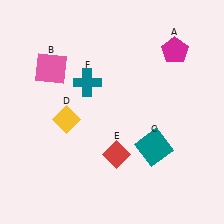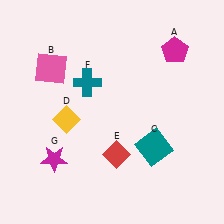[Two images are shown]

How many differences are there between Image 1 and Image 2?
There is 1 difference between the two images.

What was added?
A magenta star (G) was added in Image 2.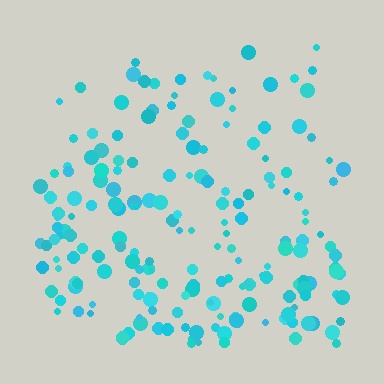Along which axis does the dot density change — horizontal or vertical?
Vertical.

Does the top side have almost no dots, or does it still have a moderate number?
Still a moderate number, just noticeably fewer than the bottom.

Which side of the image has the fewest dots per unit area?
The top.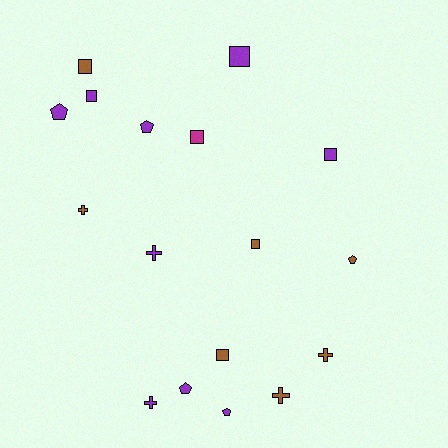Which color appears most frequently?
Purple, with 9 objects.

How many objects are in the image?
There are 17 objects.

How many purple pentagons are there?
There are 4 purple pentagons.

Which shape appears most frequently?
Square, with 7 objects.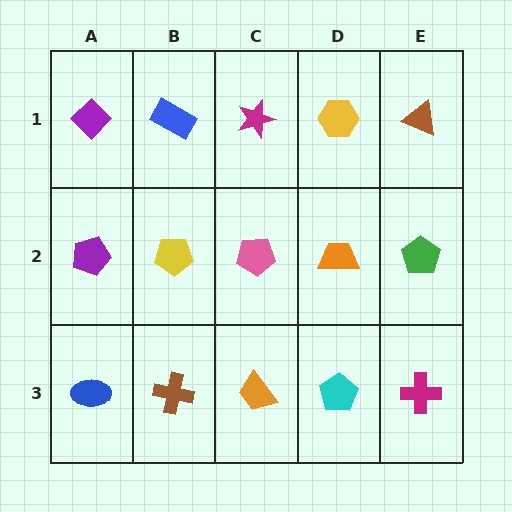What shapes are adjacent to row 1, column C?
A pink pentagon (row 2, column C), a blue rectangle (row 1, column B), a yellow hexagon (row 1, column D).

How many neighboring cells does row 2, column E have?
3.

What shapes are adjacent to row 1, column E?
A green pentagon (row 2, column E), a yellow hexagon (row 1, column D).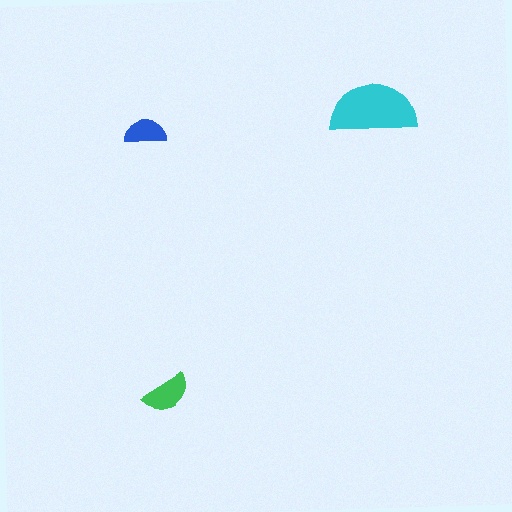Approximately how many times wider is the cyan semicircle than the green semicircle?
About 2 times wider.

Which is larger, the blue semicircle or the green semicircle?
The green one.